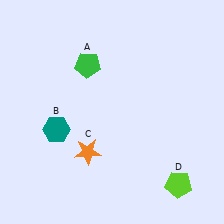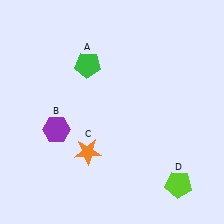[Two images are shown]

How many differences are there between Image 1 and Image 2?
There is 1 difference between the two images.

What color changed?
The hexagon (B) changed from teal in Image 1 to purple in Image 2.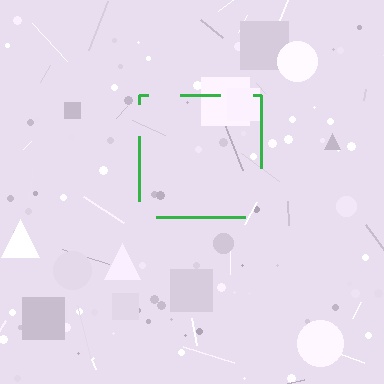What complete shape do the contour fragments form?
The contour fragments form a square.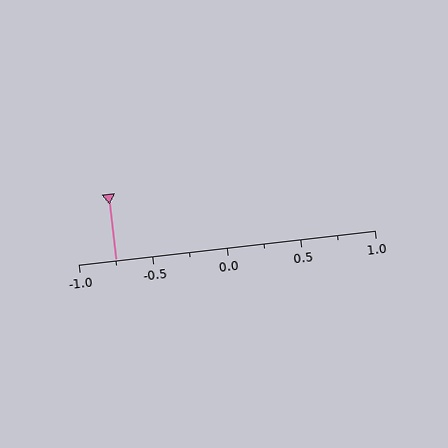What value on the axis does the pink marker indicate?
The marker indicates approximately -0.75.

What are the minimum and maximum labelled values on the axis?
The axis runs from -1.0 to 1.0.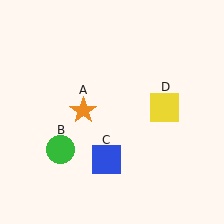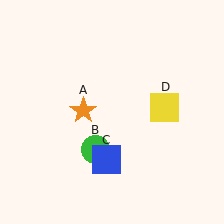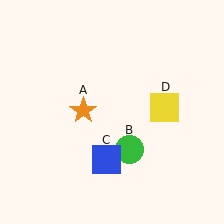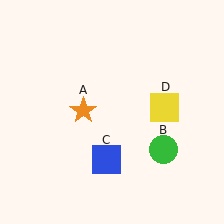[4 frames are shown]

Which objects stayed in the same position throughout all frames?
Orange star (object A) and blue square (object C) and yellow square (object D) remained stationary.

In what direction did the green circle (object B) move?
The green circle (object B) moved right.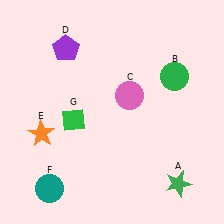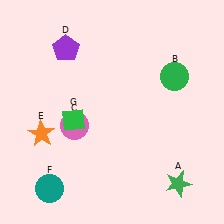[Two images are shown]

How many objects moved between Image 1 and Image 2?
1 object moved between the two images.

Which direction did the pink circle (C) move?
The pink circle (C) moved left.